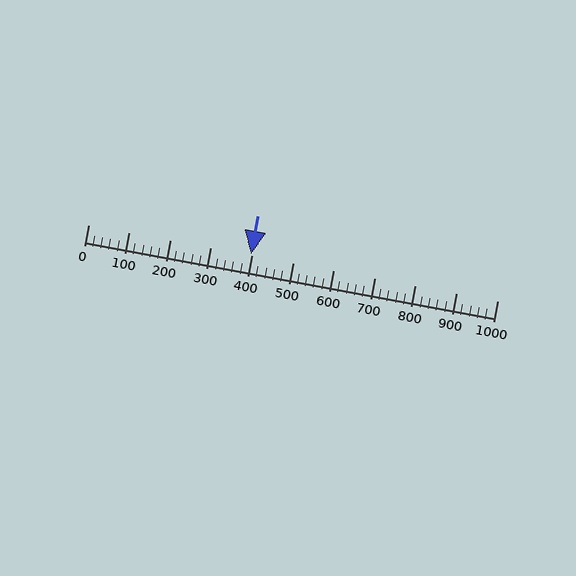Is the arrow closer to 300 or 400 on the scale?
The arrow is closer to 400.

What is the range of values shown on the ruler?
The ruler shows values from 0 to 1000.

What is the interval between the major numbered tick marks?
The major tick marks are spaced 100 units apart.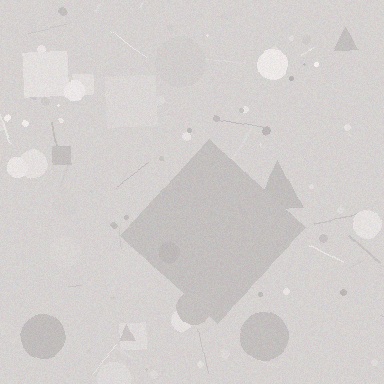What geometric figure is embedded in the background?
A diamond is embedded in the background.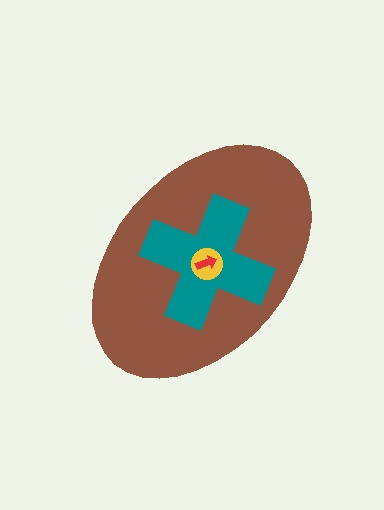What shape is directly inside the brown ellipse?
The teal cross.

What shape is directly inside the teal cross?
The yellow circle.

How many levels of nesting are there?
4.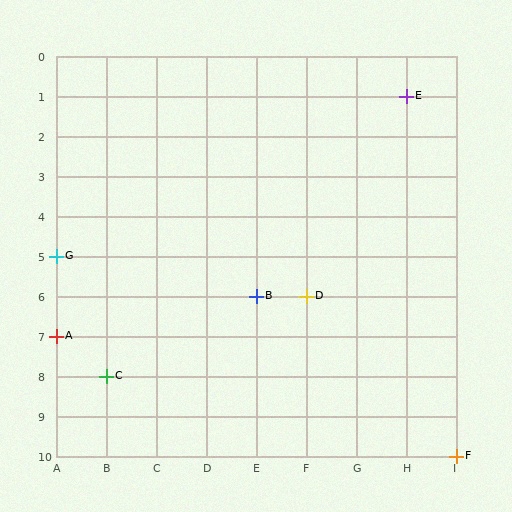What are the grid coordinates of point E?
Point E is at grid coordinates (H, 1).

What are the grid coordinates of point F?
Point F is at grid coordinates (I, 10).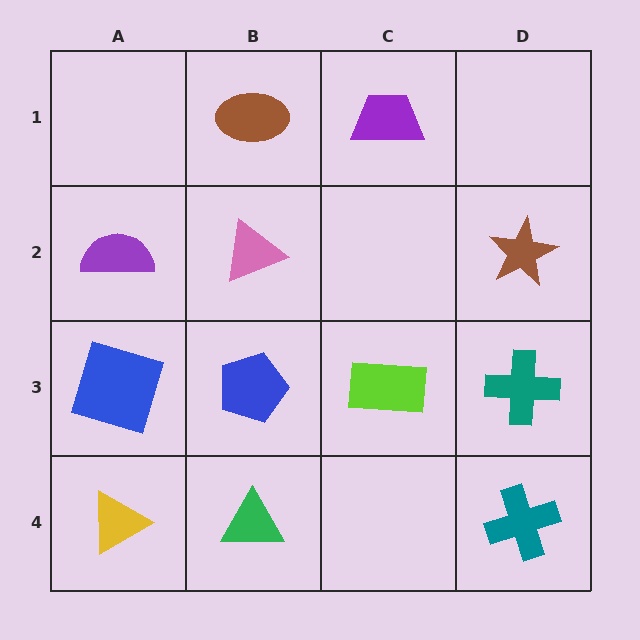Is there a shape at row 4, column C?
No, that cell is empty.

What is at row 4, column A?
A yellow triangle.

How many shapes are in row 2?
3 shapes.